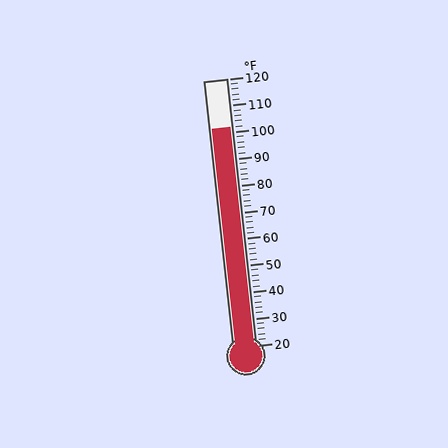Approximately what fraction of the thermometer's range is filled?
The thermometer is filled to approximately 80% of its range.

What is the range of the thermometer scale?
The thermometer scale ranges from 20°F to 120°F.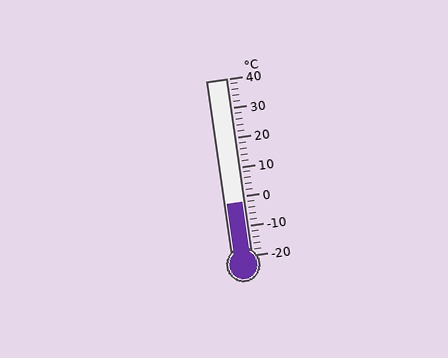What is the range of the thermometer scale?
The thermometer scale ranges from -20°C to 40°C.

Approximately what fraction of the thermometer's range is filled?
The thermometer is filled to approximately 30% of its range.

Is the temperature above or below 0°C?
The temperature is below 0°C.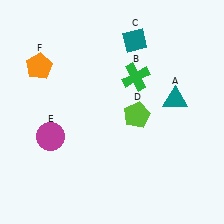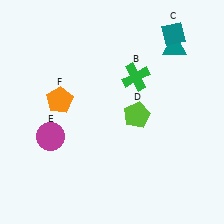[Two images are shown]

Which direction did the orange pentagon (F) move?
The orange pentagon (F) moved down.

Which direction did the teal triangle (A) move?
The teal triangle (A) moved up.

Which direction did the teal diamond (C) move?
The teal diamond (C) moved right.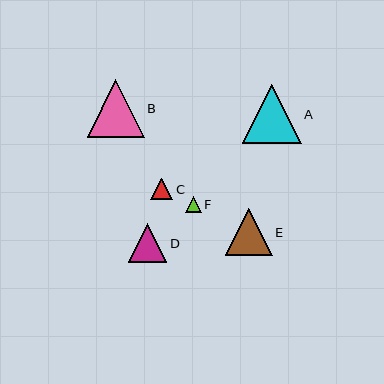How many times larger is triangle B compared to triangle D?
Triangle B is approximately 1.5 times the size of triangle D.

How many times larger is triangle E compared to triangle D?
Triangle E is approximately 1.2 times the size of triangle D.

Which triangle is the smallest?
Triangle F is the smallest with a size of approximately 16 pixels.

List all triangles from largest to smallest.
From largest to smallest: A, B, E, D, C, F.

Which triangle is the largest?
Triangle A is the largest with a size of approximately 59 pixels.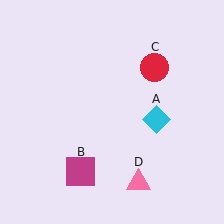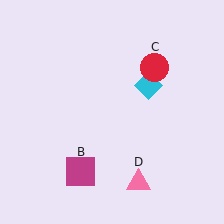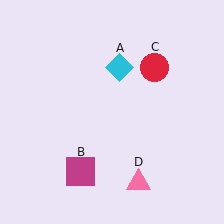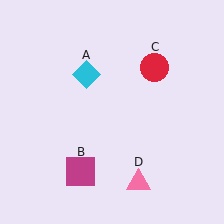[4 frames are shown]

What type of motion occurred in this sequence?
The cyan diamond (object A) rotated counterclockwise around the center of the scene.